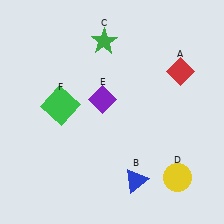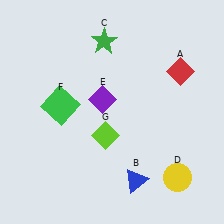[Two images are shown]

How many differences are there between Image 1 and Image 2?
There is 1 difference between the two images.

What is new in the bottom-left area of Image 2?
A lime diamond (G) was added in the bottom-left area of Image 2.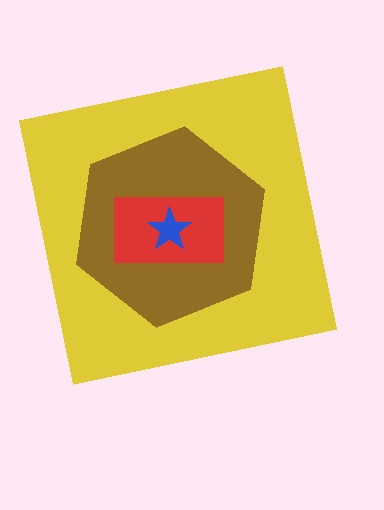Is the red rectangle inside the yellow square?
Yes.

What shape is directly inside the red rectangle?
The blue star.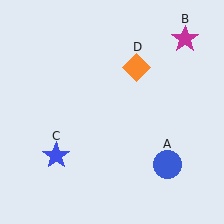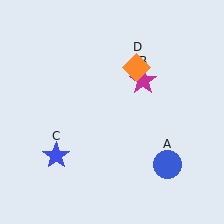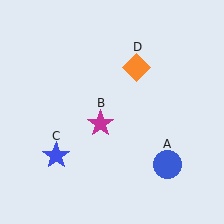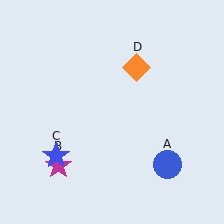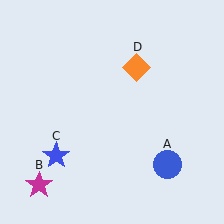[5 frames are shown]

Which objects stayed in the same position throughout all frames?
Blue circle (object A) and blue star (object C) and orange diamond (object D) remained stationary.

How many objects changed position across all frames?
1 object changed position: magenta star (object B).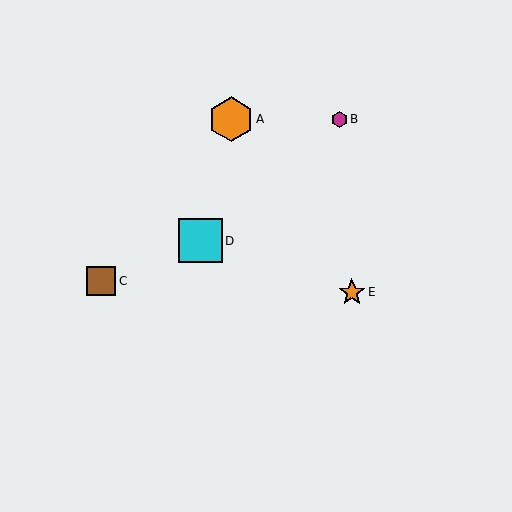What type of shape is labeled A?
Shape A is an orange hexagon.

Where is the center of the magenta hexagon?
The center of the magenta hexagon is at (340, 119).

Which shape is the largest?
The orange hexagon (labeled A) is the largest.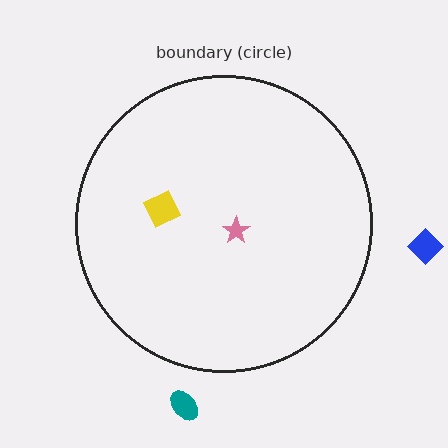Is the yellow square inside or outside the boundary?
Inside.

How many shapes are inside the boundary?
2 inside, 2 outside.